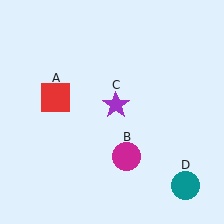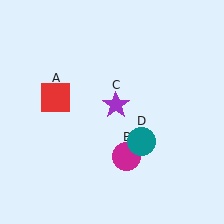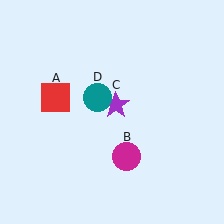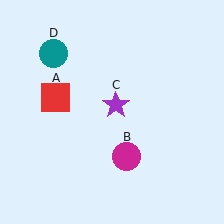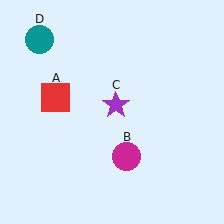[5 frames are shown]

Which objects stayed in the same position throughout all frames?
Red square (object A) and magenta circle (object B) and purple star (object C) remained stationary.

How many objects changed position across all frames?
1 object changed position: teal circle (object D).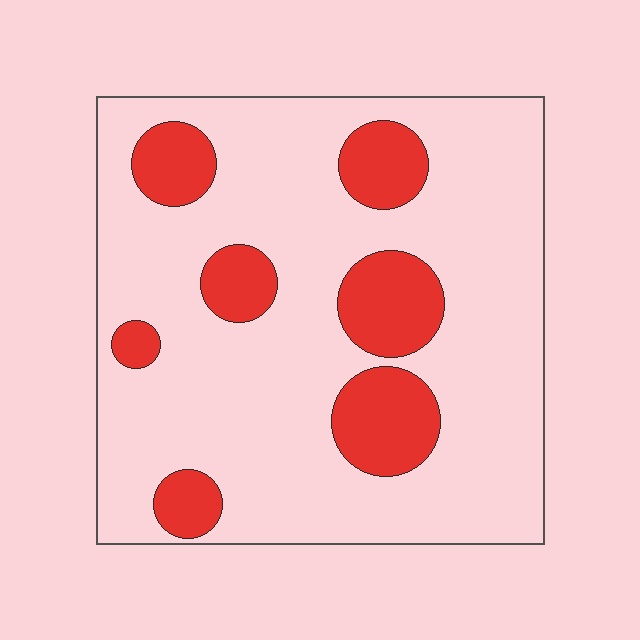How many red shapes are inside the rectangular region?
7.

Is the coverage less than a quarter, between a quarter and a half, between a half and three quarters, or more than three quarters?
Less than a quarter.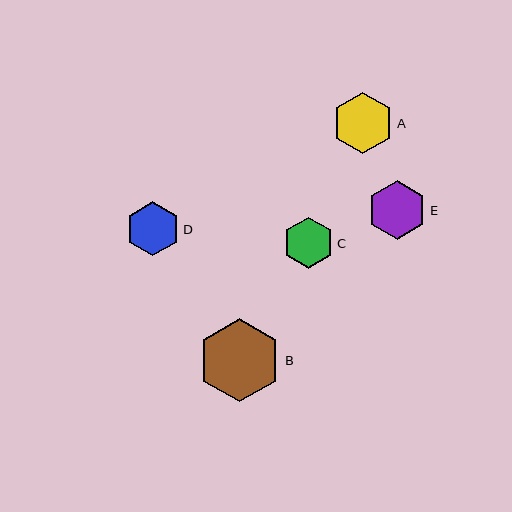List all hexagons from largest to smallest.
From largest to smallest: B, A, E, D, C.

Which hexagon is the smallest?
Hexagon C is the smallest with a size of approximately 51 pixels.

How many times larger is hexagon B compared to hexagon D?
Hexagon B is approximately 1.6 times the size of hexagon D.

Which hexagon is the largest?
Hexagon B is the largest with a size of approximately 84 pixels.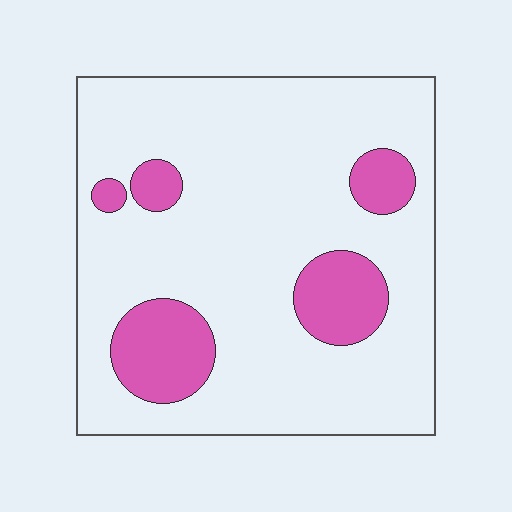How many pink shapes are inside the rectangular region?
5.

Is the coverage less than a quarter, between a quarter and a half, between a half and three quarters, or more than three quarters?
Less than a quarter.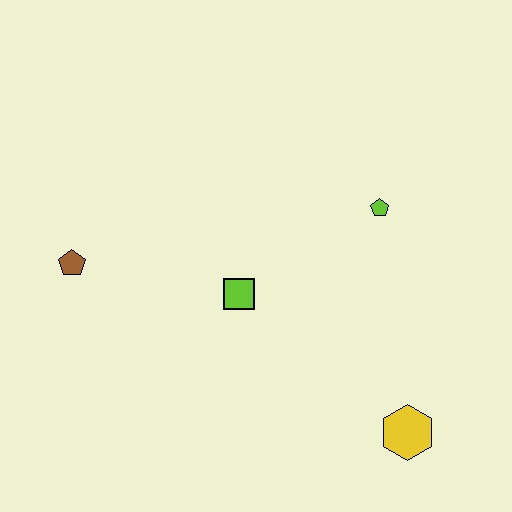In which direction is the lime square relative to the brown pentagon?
The lime square is to the right of the brown pentagon.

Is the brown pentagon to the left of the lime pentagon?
Yes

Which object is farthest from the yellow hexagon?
The brown pentagon is farthest from the yellow hexagon.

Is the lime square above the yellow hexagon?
Yes